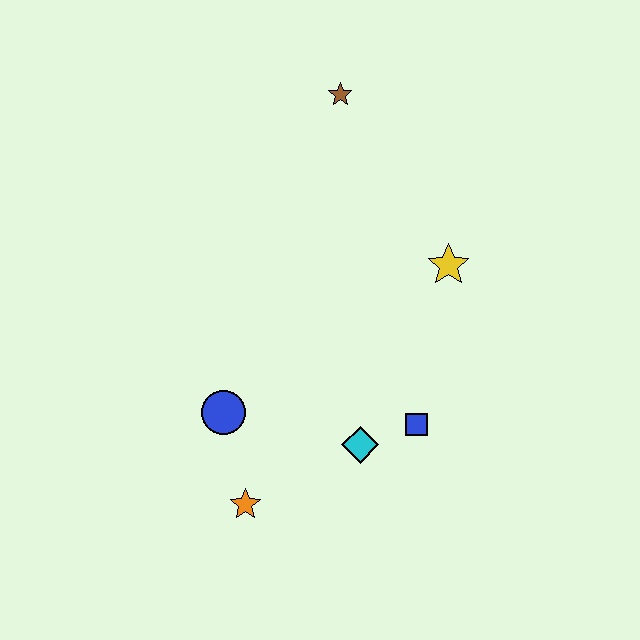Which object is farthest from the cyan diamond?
The brown star is farthest from the cyan diamond.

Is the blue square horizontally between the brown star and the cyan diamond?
No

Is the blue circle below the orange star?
No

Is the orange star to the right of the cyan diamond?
No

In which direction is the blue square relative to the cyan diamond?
The blue square is to the right of the cyan diamond.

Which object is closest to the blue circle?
The orange star is closest to the blue circle.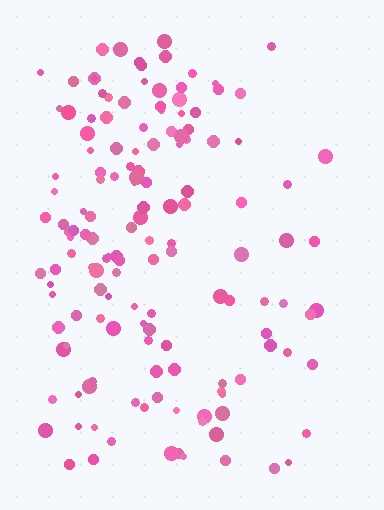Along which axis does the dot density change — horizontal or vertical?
Horizontal.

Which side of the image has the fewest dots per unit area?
The right.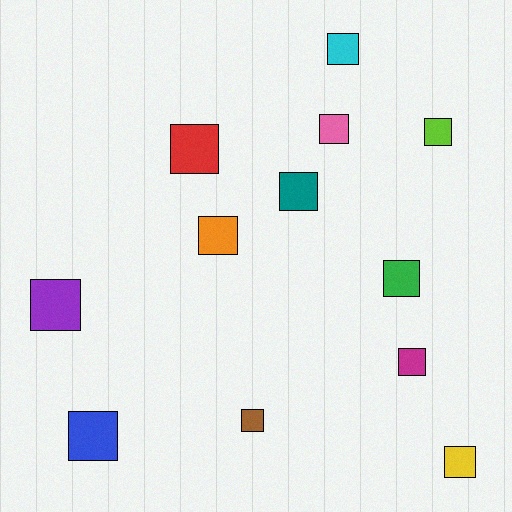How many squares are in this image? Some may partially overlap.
There are 12 squares.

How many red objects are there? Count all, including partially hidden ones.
There is 1 red object.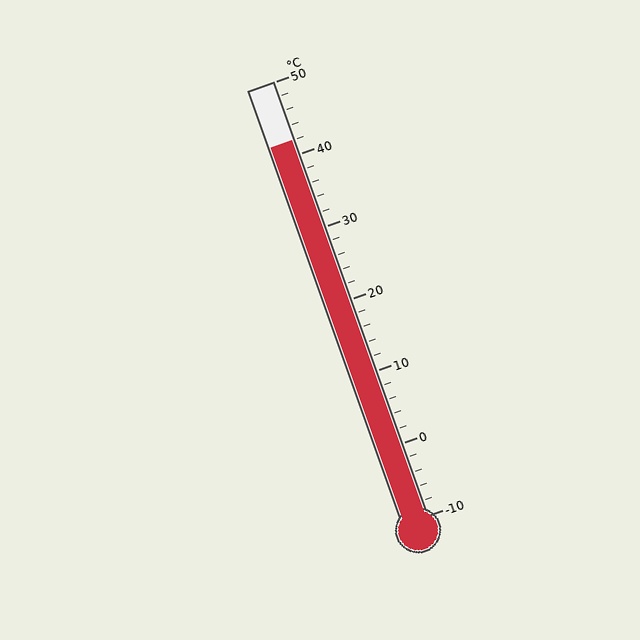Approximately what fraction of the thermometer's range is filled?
The thermometer is filled to approximately 85% of its range.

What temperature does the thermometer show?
The thermometer shows approximately 42°C.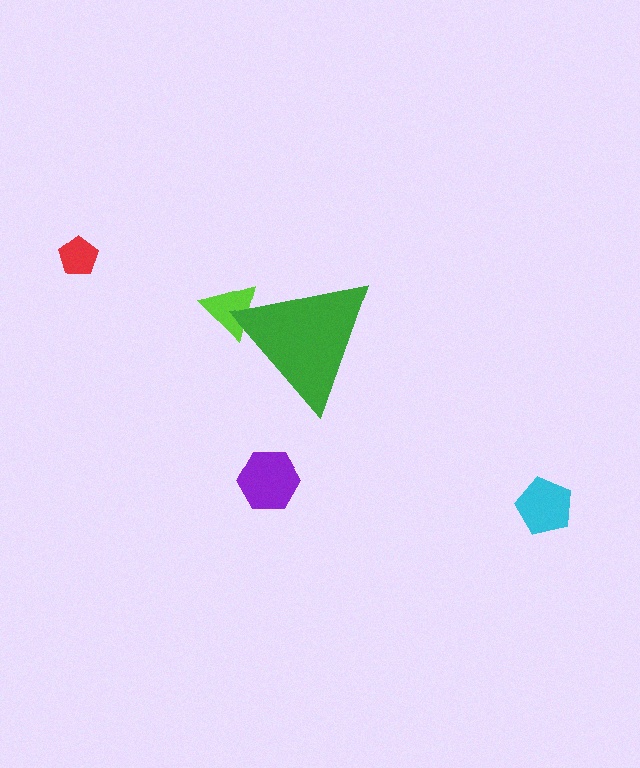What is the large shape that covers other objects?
A green triangle.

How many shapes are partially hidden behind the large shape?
1 shape is partially hidden.